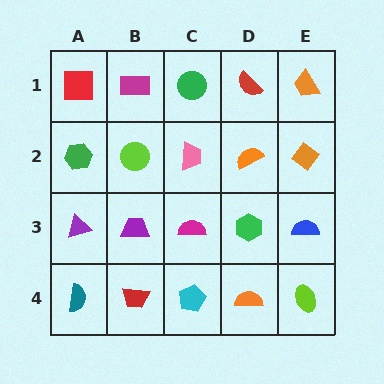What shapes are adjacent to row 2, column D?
A red semicircle (row 1, column D), a green hexagon (row 3, column D), a pink trapezoid (row 2, column C), an orange diamond (row 2, column E).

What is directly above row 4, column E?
A blue semicircle.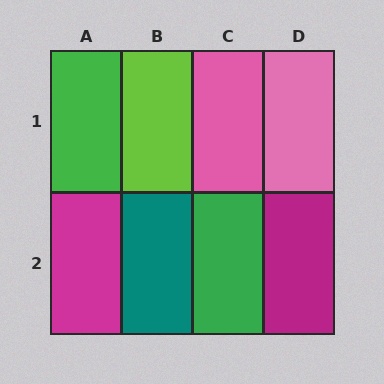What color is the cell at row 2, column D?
Magenta.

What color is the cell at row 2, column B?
Teal.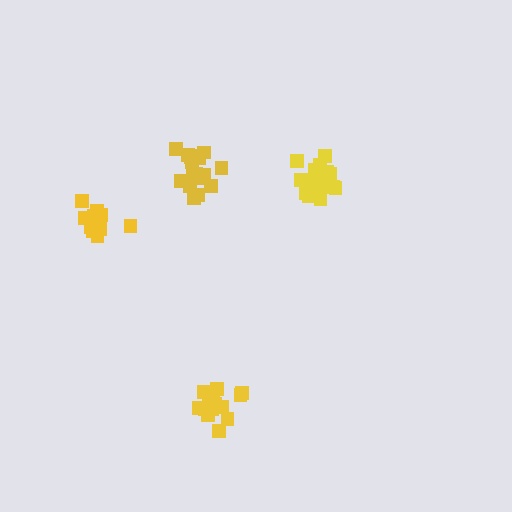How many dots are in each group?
Group 1: 13 dots, Group 2: 15 dots, Group 3: 18 dots, Group 4: 18 dots (64 total).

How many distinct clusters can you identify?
There are 4 distinct clusters.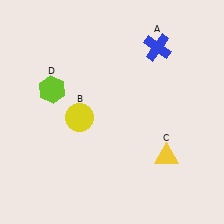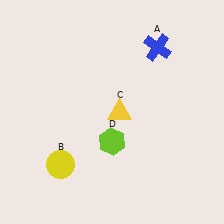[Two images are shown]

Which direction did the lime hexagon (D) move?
The lime hexagon (D) moved right.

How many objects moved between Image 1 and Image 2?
3 objects moved between the two images.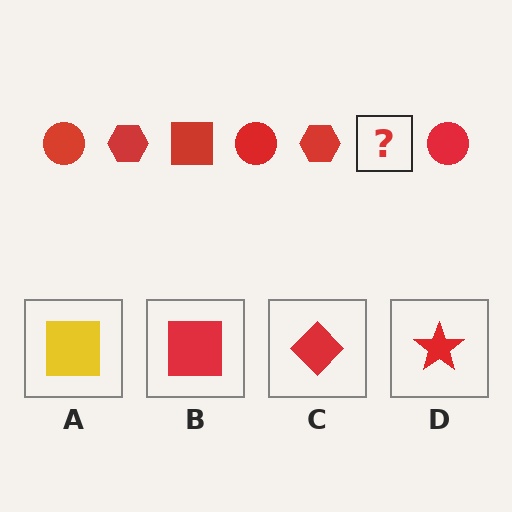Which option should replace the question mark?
Option B.